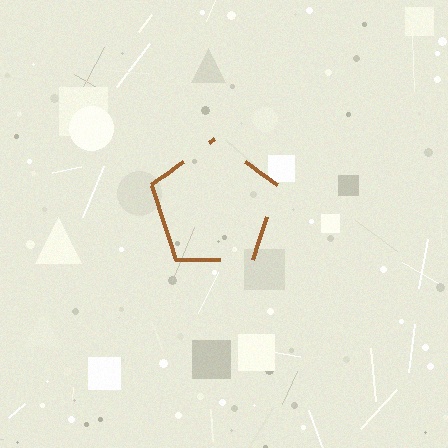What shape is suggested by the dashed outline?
The dashed outline suggests a pentagon.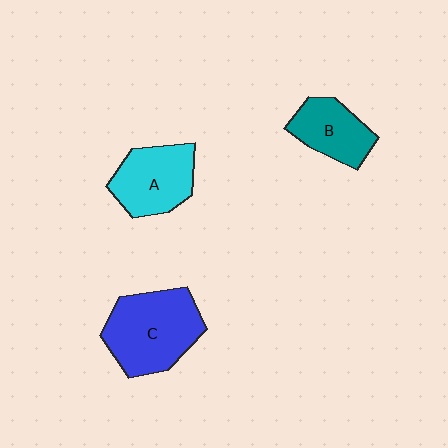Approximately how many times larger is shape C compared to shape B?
Approximately 1.7 times.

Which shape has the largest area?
Shape C (blue).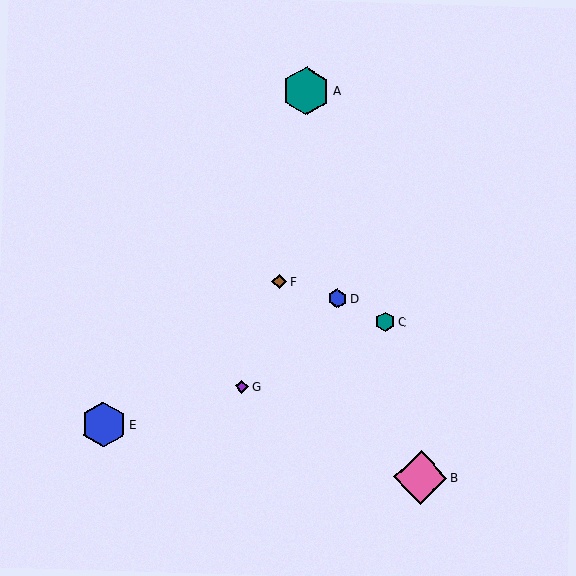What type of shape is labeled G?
Shape G is a purple diamond.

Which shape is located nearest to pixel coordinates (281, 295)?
The brown diamond (labeled F) at (279, 281) is nearest to that location.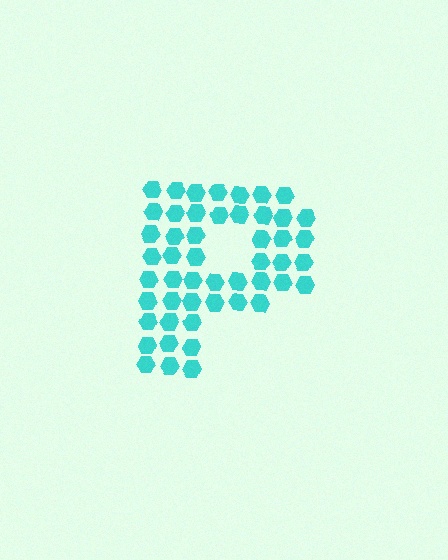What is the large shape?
The large shape is the letter P.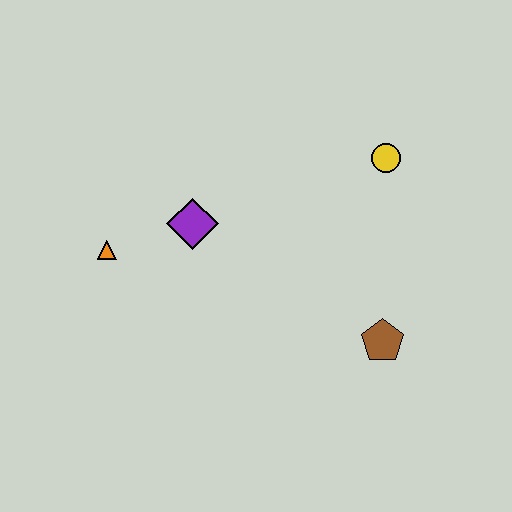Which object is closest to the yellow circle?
The brown pentagon is closest to the yellow circle.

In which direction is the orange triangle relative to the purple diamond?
The orange triangle is to the left of the purple diamond.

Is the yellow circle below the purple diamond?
No